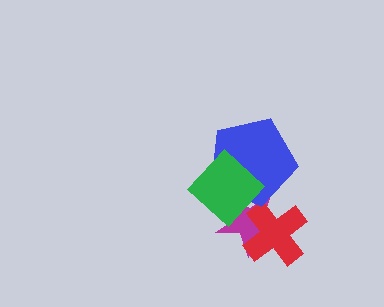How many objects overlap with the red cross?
1 object overlaps with the red cross.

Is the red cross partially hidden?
No, no other shape covers it.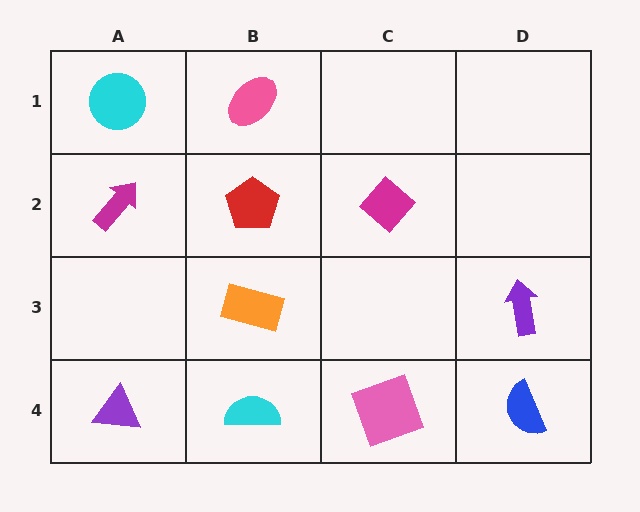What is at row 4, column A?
A purple triangle.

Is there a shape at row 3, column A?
No, that cell is empty.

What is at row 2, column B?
A red pentagon.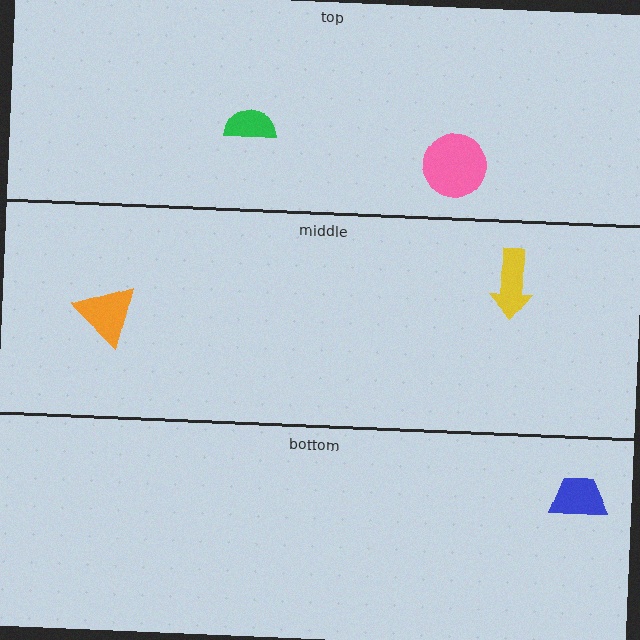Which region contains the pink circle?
The top region.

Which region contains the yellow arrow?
The middle region.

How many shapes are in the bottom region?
1.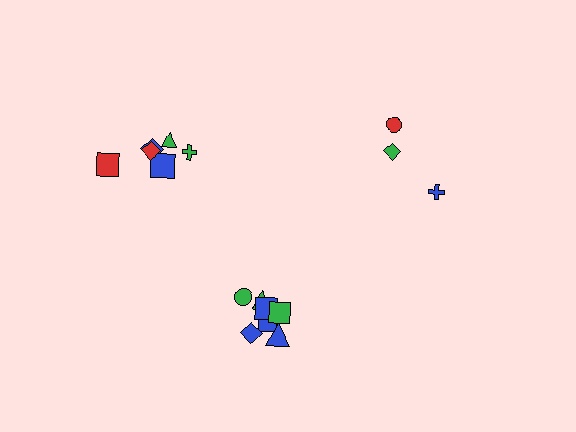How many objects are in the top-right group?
There are 3 objects.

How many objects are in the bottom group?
There are 7 objects.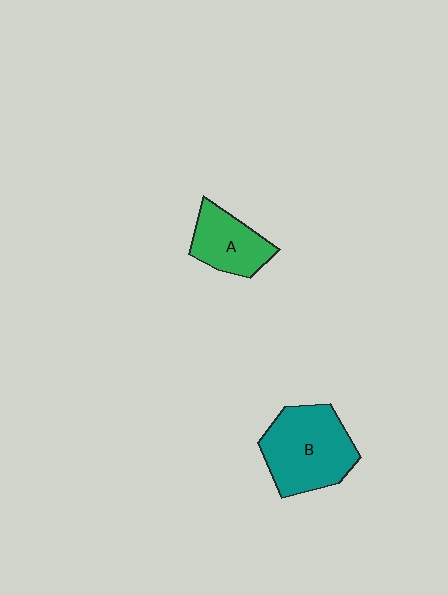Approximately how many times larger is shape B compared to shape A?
Approximately 1.6 times.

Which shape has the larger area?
Shape B (teal).